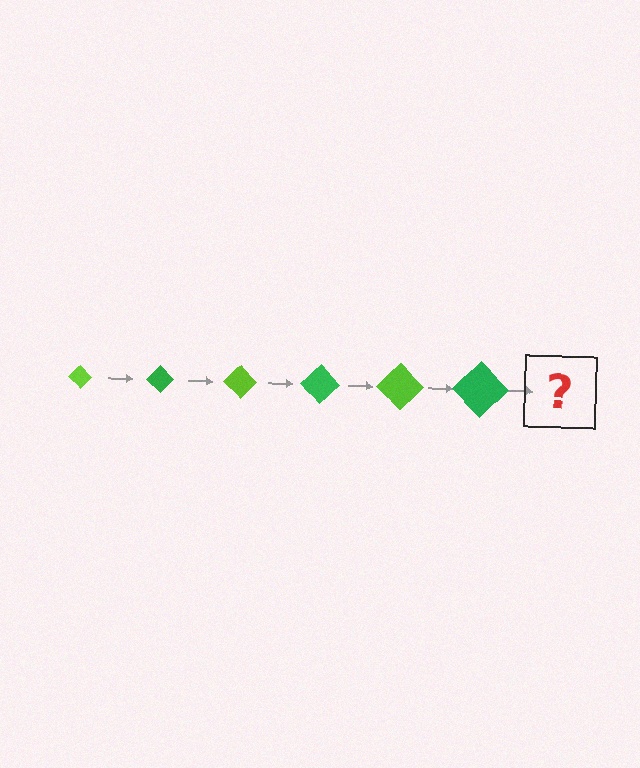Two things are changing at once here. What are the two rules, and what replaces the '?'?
The two rules are that the diamond grows larger each step and the color cycles through lime and green. The '?' should be a lime diamond, larger than the previous one.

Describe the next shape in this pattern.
It should be a lime diamond, larger than the previous one.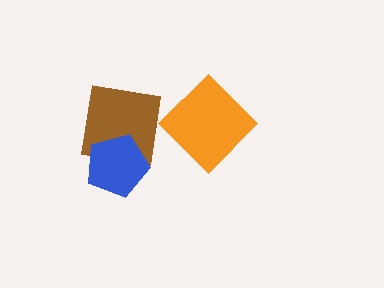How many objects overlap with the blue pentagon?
1 object overlaps with the blue pentagon.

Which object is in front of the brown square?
The blue pentagon is in front of the brown square.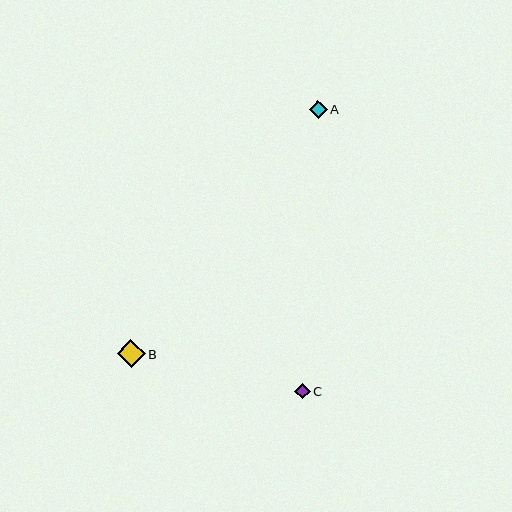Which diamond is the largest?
Diamond B is the largest with a size of approximately 28 pixels.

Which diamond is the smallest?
Diamond C is the smallest with a size of approximately 15 pixels.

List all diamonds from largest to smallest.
From largest to smallest: B, A, C.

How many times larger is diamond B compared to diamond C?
Diamond B is approximately 1.9 times the size of diamond C.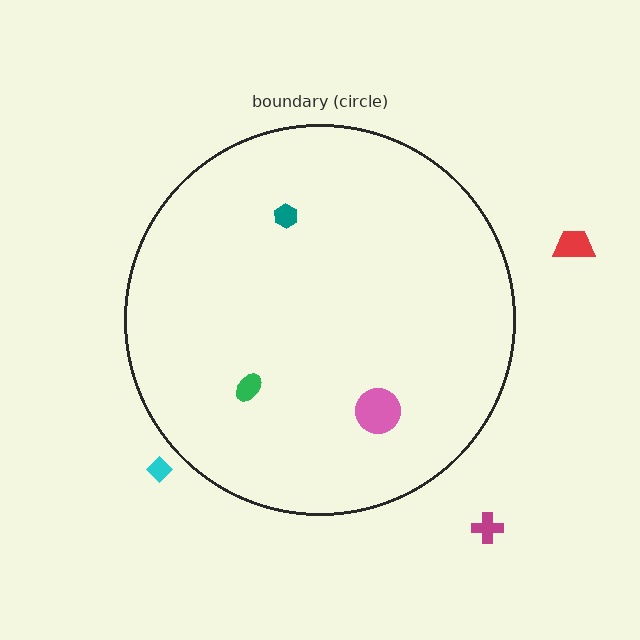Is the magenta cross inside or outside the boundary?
Outside.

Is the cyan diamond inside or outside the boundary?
Outside.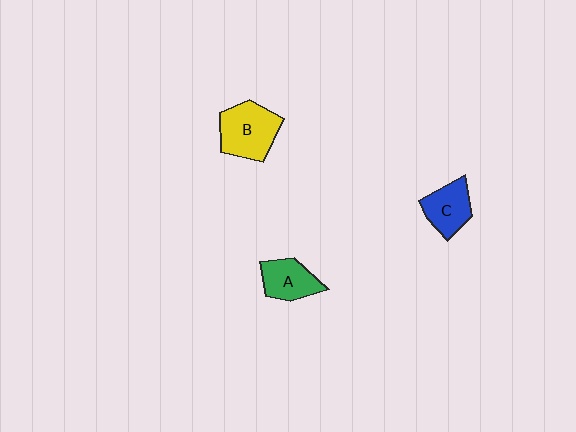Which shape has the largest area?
Shape B (yellow).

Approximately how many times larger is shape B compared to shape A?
Approximately 1.4 times.